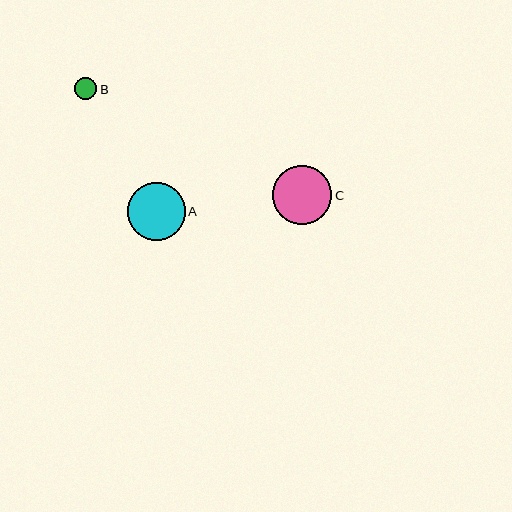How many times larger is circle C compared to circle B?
Circle C is approximately 2.7 times the size of circle B.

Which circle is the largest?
Circle C is the largest with a size of approximately 59 pixels.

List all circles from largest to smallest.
From largest to smallest: C, A, B.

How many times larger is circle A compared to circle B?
Circle A is approximately 2.6 times the size of circle B.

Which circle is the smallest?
Circle B is the smallest with a size of approximately 22 pixels.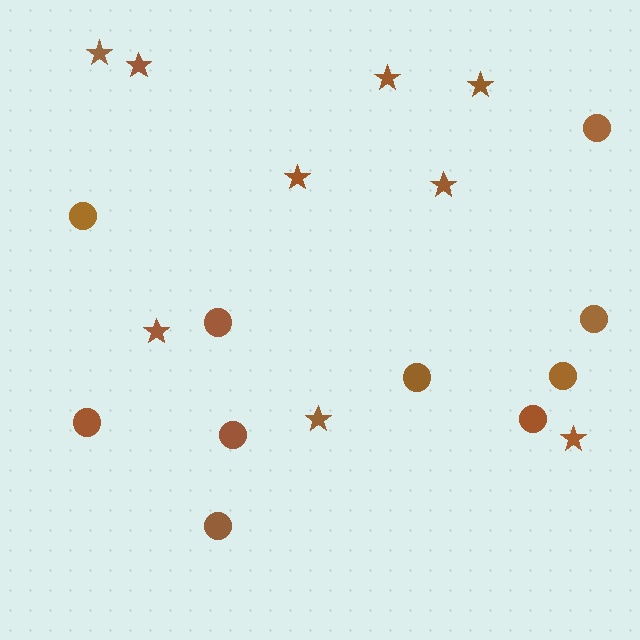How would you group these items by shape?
There are 2 groups: one group of stars (9) and one group of circles (10).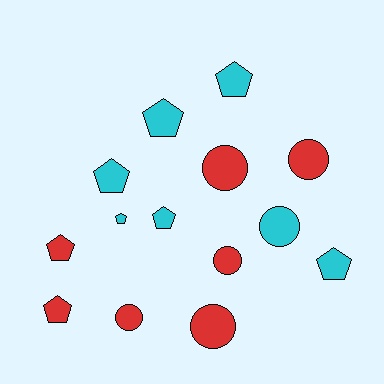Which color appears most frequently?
Cyan, with 7 objects.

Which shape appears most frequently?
Pentagon, with 8 objects.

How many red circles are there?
There are 5 red circles.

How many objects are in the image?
There are 14 objects.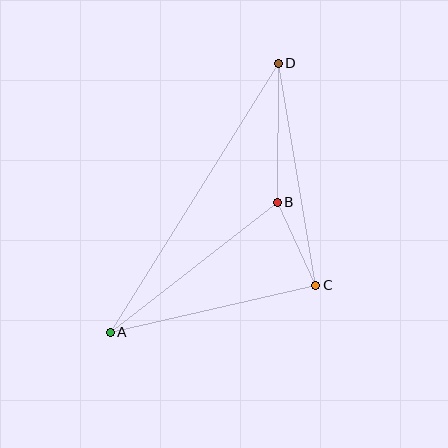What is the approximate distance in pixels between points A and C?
The distance between A and C is approximately 211 pixels.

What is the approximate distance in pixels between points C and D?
The distance between C and D is approximately 225 pixels.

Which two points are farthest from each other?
Points A and D are farthest from each other.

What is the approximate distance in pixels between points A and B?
The distance between A and B is approximately 211 pixels.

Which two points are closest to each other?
Points B and C are closest to each other.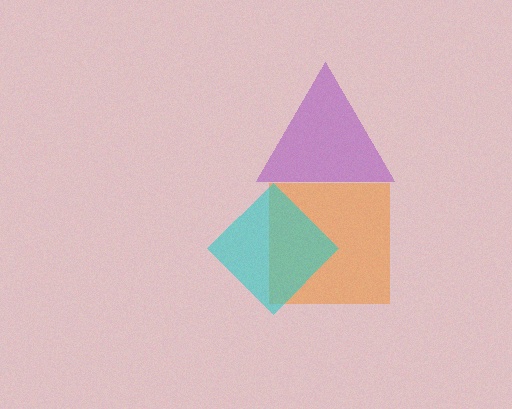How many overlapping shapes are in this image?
There are 3 overlapping shapes in the image.